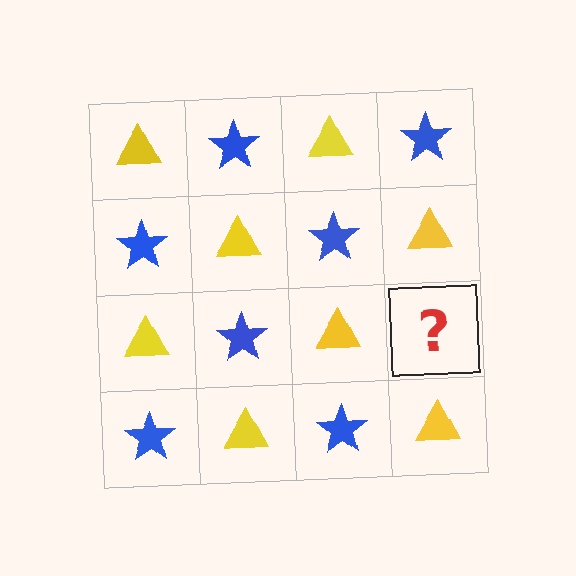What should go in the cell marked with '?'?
The missing cell should contain a blue star.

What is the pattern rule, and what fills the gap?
The rule is that it alternates yellow triangle and blue star in a checkerboard pattern. The gap should be filled with a blue star.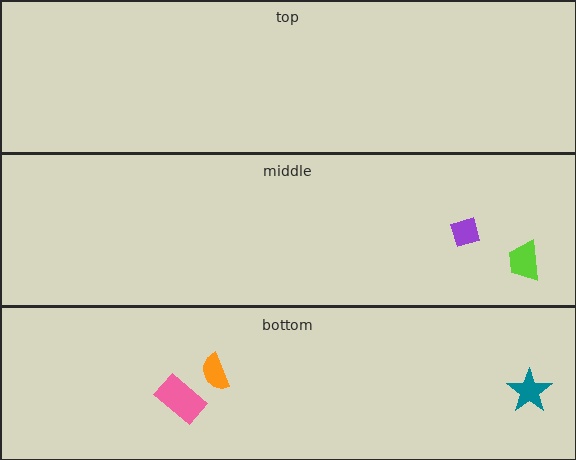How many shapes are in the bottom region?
3.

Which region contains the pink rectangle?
The bottom region.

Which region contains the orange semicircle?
The bottom region.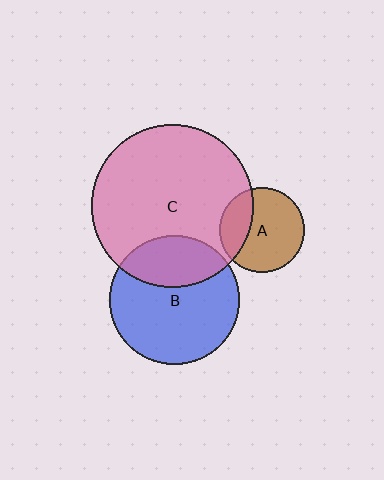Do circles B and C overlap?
Yes.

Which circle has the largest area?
Circle C (pink).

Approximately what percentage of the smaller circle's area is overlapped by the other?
Approximately 30%.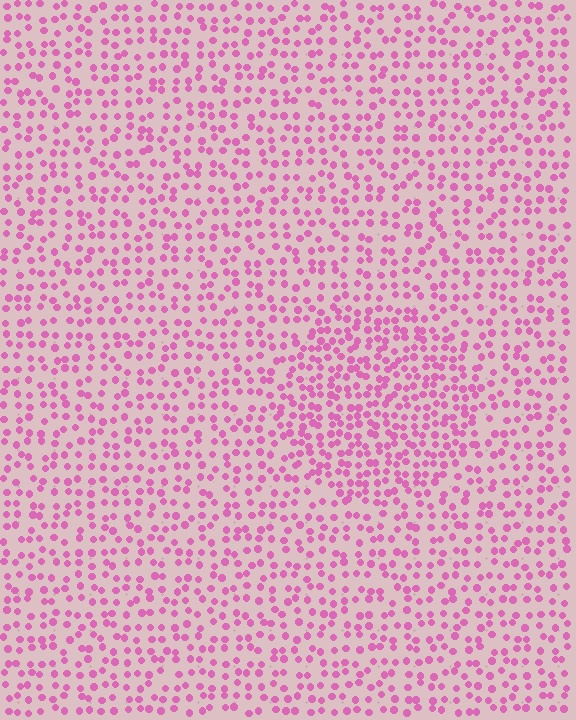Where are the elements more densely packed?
The elements are more densely packed inside the circle boundary.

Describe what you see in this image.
The image contains small pink elements arranged at two different densities. A circle-shaped region is visible where the elements are more densely packed than the surrounding area.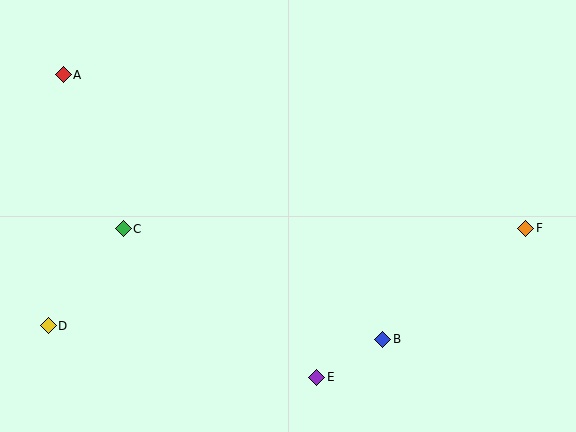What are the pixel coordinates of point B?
Point B is at (383, 339).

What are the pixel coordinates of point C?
Point C is at (123, 229).